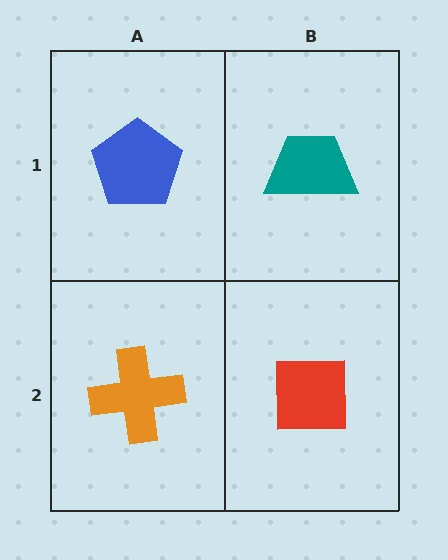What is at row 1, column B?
A teal trapezoid.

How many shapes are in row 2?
2 shapes.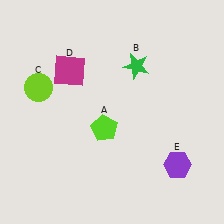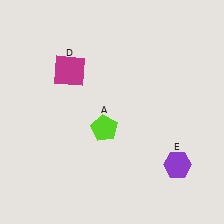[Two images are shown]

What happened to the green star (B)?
The green star (B) was removed in Image 2. It was in the top-right area of Image 1.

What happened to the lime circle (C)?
The lime circle (C) was removed in Image 2. It was in the top-left area of Image 1.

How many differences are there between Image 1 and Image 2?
There are 2 differences between the two images.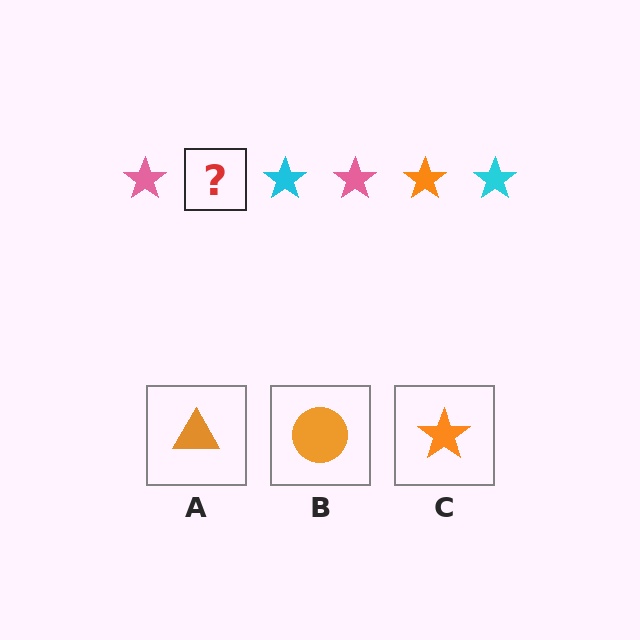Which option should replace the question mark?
Option C.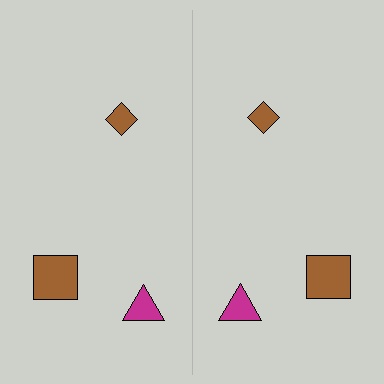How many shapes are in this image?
There are 6 shapes in this image.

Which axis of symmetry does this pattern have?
The pattern has a vertical axis of symmetry running through the center of the image.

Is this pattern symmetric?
Yes, this pattern has bilateral (reflection) symmetry.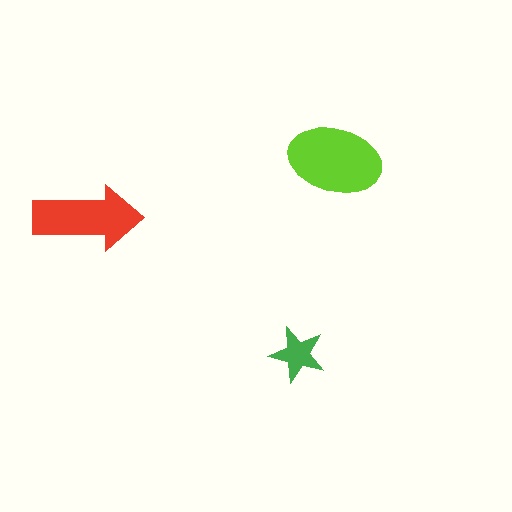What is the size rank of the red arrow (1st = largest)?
2nd.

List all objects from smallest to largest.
The green star, the red arrow, the lime ellipse.